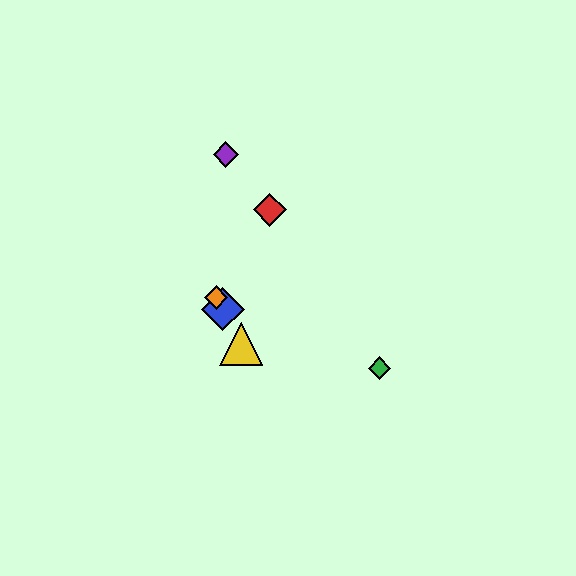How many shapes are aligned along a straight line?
3 shapes (the blue diamond, the yellow triangle, the orange diamond) are aligned along a straight line.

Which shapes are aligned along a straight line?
The blue diamond, the yellow triangle, the orange diamond are aligned along a straight line.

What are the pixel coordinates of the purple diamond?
The purple diamond is at (226, 154).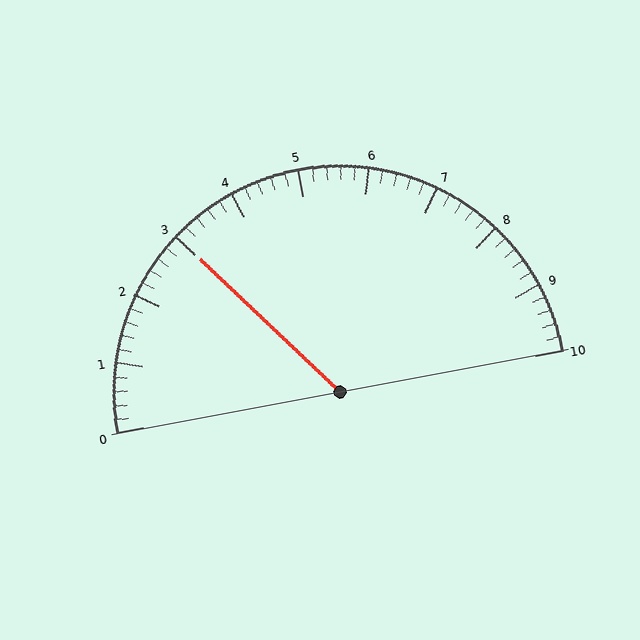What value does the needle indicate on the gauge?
The needle indicates approximately 3.0.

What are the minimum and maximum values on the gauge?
The gauge ranges from 0 to 10.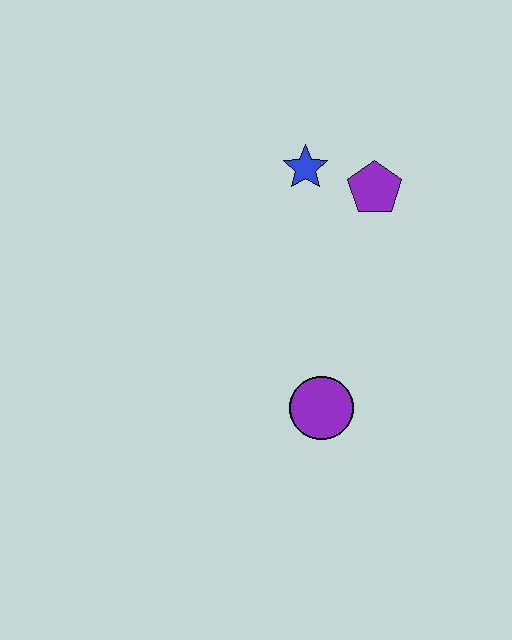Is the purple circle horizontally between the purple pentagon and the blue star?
Yes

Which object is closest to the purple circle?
The purple pentagon is closest to the purple circle.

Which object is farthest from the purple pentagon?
The purple circle is farthest from the purple pentagon.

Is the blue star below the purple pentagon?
No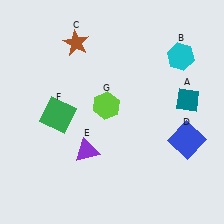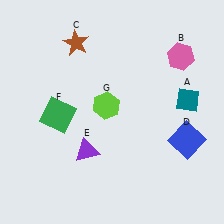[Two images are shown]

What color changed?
The hexagon (B) changed from cyan in Image 1 to pink in Image 2.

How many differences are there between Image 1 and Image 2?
There is 1 difference between the two images.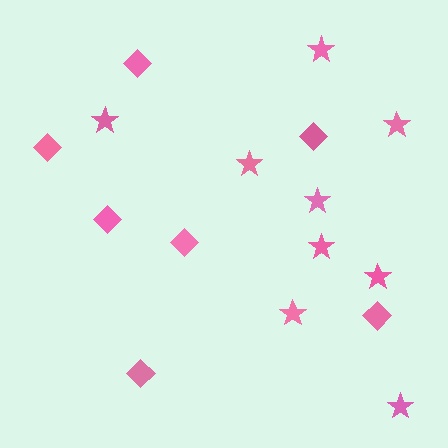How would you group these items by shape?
There are 2 groups: one group of diamonds (7) and one group of stars (9).